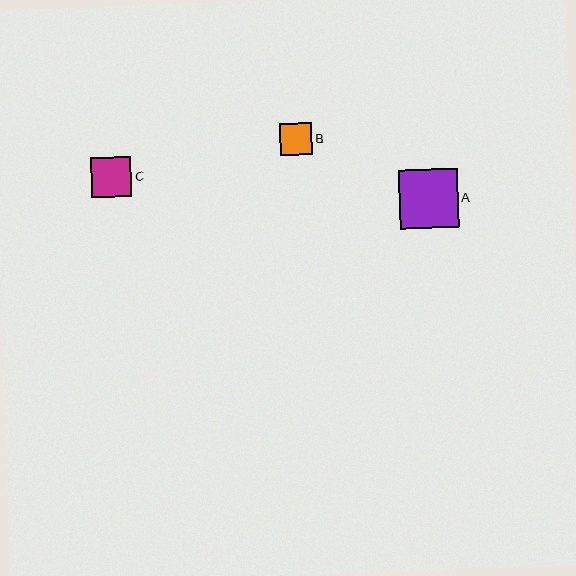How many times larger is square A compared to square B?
Square A is approximately 1.8 times the size of square B.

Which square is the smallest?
Square B is the smallest with a size of approximately 32 pixels.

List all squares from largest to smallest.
From largest to smallest: A, C, B.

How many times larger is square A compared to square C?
Square A is approximately 1.5 times the size of square C.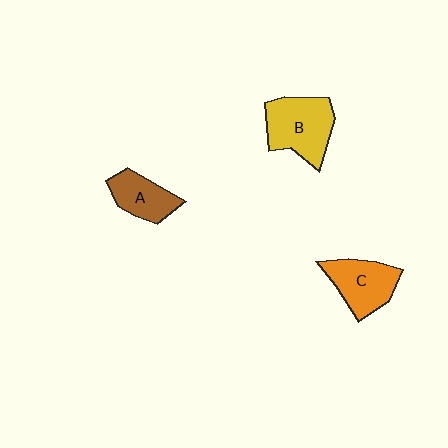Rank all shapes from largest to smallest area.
From largest to smallest: B (yellow), C (orange), A (brown).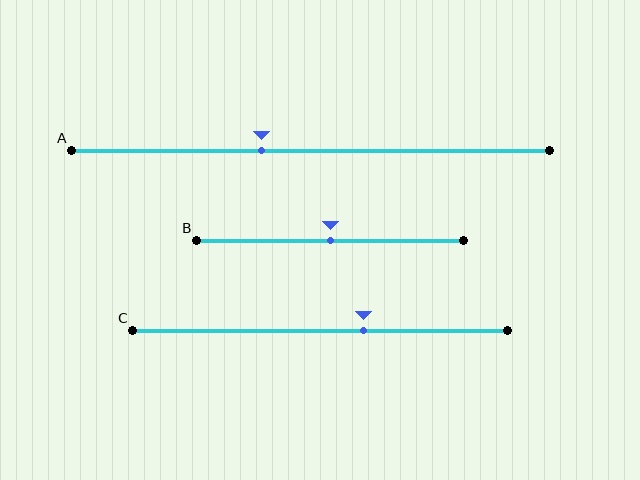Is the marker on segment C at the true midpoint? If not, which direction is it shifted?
No, the marker on segment C is shifted to the right by about 11% of the segment length.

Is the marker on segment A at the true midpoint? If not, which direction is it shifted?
No, the marker on segment A is shifted to the left by about 10% of the segment length.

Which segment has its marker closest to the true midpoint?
Segment B has its marker closest to the true midpoint.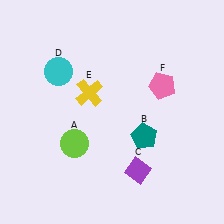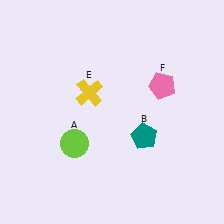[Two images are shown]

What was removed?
The purple diamond (C), the cyan circle (D) were removed in Image 2.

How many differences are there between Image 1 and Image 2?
There are 2 differences between the two images.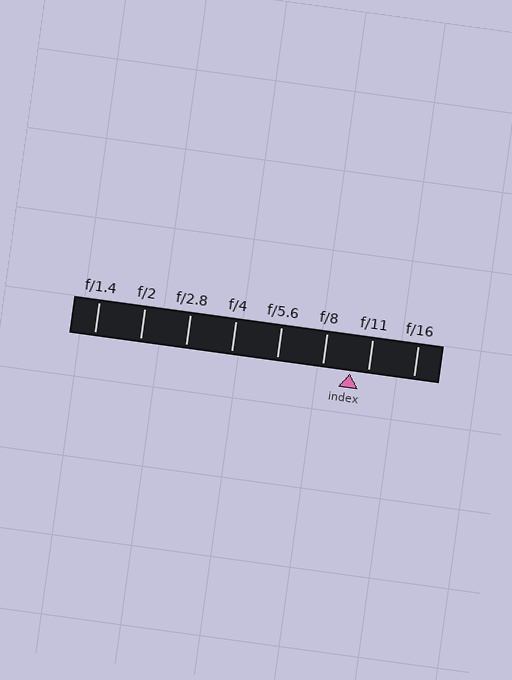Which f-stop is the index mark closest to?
The index mark is closest to f/11.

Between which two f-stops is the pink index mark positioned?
The index mark is between f/8 and f/11.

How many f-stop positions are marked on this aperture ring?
There are 8 f-stop positions marked.